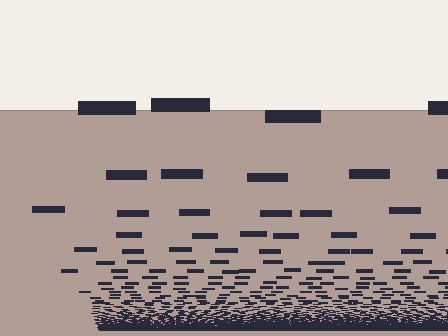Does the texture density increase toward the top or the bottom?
Density increases toward the bottom.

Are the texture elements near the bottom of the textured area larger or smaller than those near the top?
Smaller. The gradient is inverted — elements near the bottom are smaller and denser.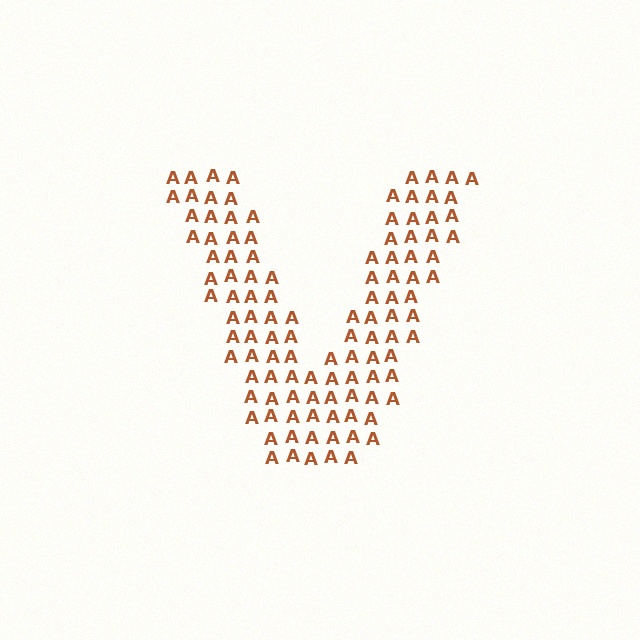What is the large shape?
The large shape is the letter V.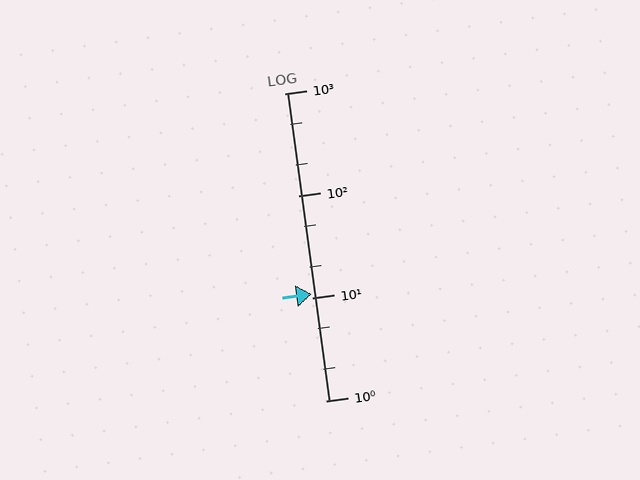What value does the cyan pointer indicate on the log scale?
The pointer indicates approximately 11.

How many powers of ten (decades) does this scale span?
The scale spans 3 decades, from 1 to 1000.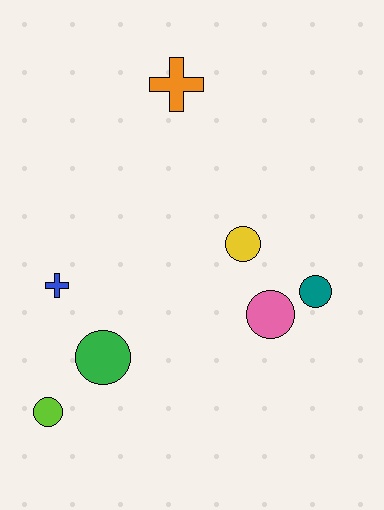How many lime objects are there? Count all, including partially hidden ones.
There is 1 lime object.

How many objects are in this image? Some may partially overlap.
There are 7 objects.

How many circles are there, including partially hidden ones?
There are 5 circles.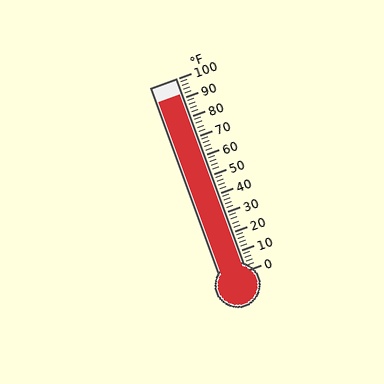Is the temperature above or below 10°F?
The temperature is above 10°F.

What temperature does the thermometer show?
The thermometer shows approximately 92°F.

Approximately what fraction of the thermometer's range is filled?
The thermometer is filled to approximately 90% of its range.